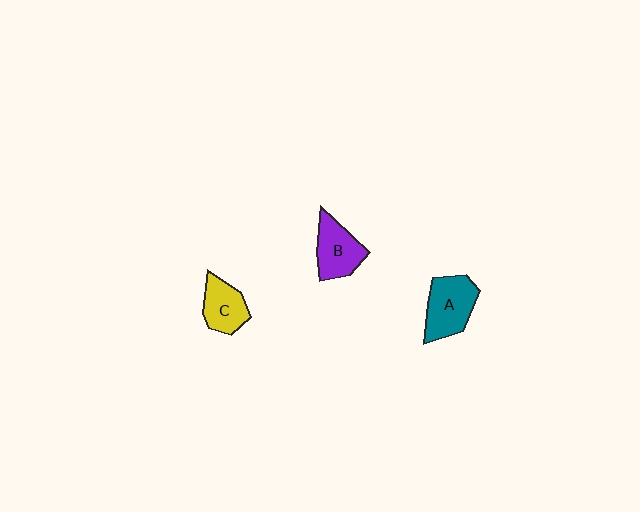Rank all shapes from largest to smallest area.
From largest to smallest: A (teal), B (purple), C (yellow).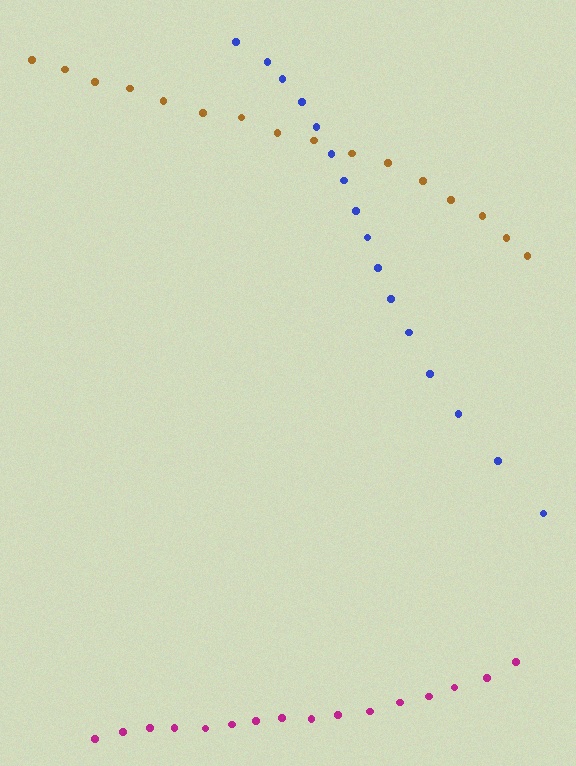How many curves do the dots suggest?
There are 3 distinct paths.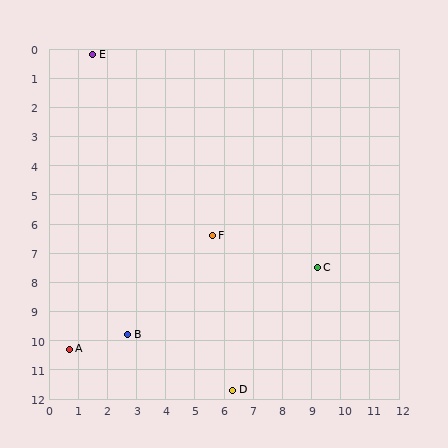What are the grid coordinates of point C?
Point C is at approximately (9.2, 7.5).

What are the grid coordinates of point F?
Point F is at approximately (5.6, 6.4).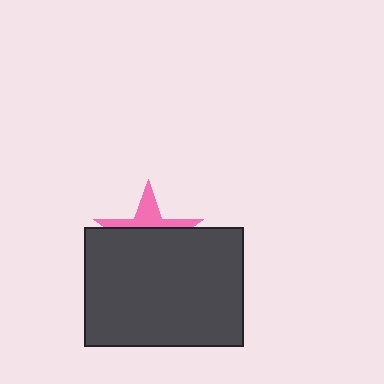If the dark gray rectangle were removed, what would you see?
You would see the complete pink star.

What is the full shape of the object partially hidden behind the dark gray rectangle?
The partially hidden object is a pink star.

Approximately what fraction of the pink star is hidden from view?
Roughly 65% of the pink star is hidden behind the dark gray rectangle.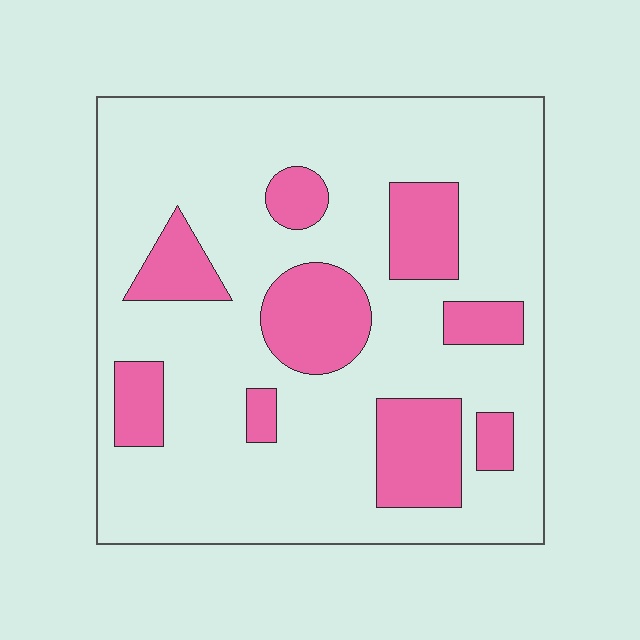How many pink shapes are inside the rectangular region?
9.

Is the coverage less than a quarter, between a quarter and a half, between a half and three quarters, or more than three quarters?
Less than a quarter.